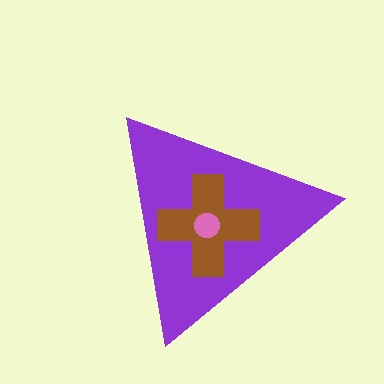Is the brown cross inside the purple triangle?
Yes.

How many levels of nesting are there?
3.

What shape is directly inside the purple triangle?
The brown cross.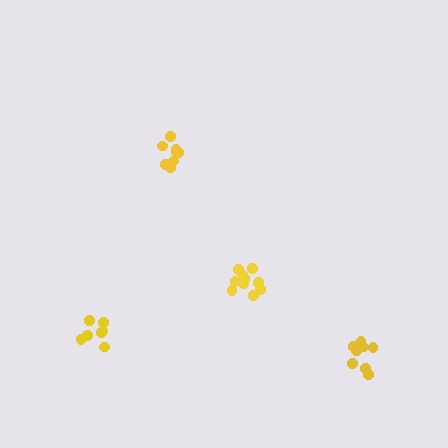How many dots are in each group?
Group 1: 10 dots, Group 2: 8 dots, Group 3: 8 dots, Group 4: 7 dots (33 total).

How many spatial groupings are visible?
There are 4 spatial groupings.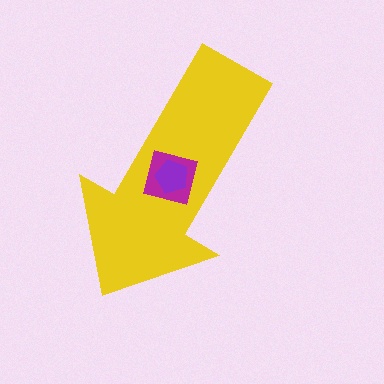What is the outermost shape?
The yellow arrow.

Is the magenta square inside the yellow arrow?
Yes.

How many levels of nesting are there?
3.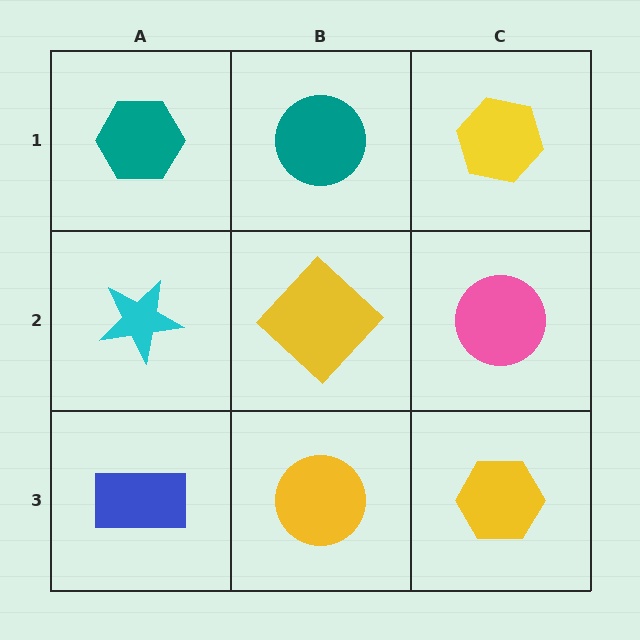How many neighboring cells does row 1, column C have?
2.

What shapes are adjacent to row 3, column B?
A yellow diamond (row 2, column B), a blue rectangle (row 3, column A), a yellow hexagon (row 3, column C).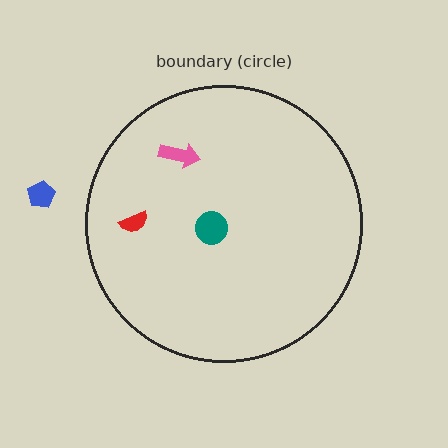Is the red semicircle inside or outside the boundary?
Inside.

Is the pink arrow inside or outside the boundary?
Inside.